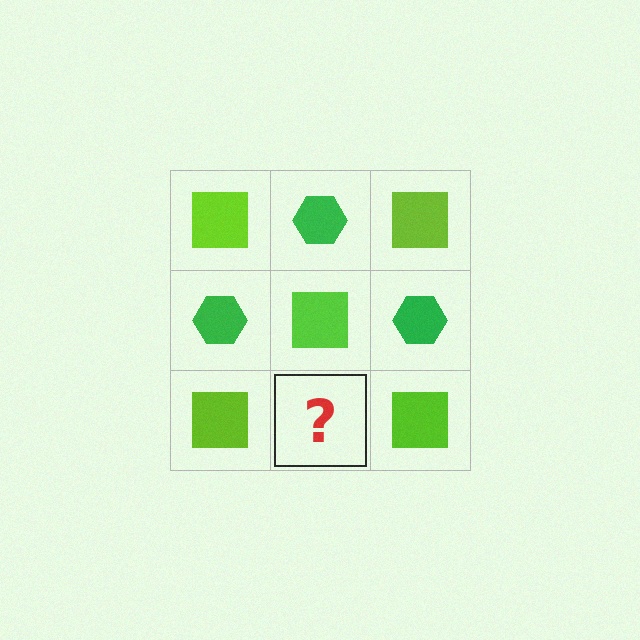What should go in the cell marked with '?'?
The missing cell should contain a green hexagon.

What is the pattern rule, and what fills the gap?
The rule is that it alternates lime square and green hexagon in a checkerboard pattern. The gap should be filled with a green hexagon.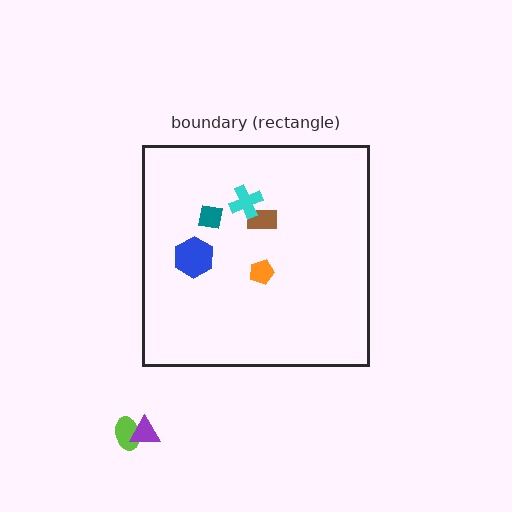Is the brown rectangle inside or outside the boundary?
Inside.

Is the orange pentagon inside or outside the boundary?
Inside.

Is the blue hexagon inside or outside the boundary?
Inside.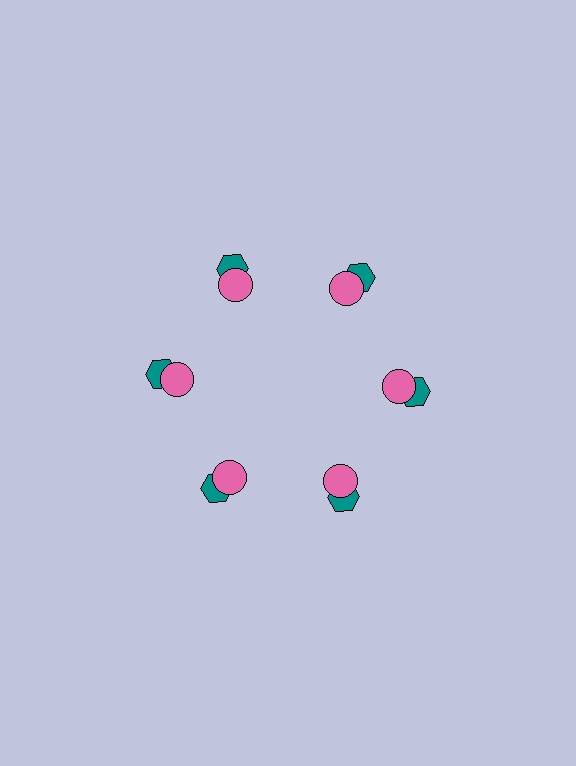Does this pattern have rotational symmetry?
Yes, this pattern has 6-fold rotational symmetry. It looks the same after rotating 60 degrees around the center.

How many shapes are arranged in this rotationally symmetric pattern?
There are 12 shapes, arranged in 6 groups of 2.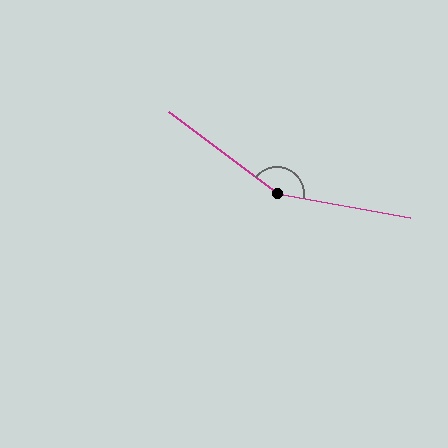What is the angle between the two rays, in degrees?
Approximately 153 degrees.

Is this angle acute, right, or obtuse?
It is obtuse.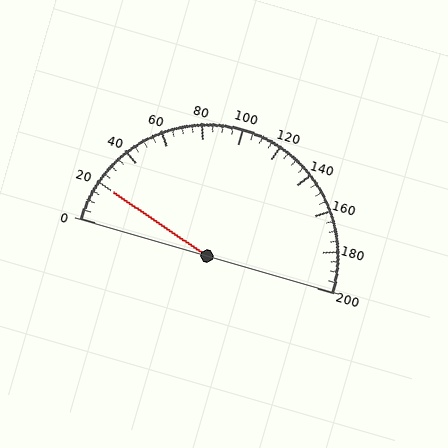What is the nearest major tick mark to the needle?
The nearest major tick mark is 20.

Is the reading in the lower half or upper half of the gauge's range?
The reading is in the lower half of the range (0 to 200).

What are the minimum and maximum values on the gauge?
The gauge ranges from 0 to 200.